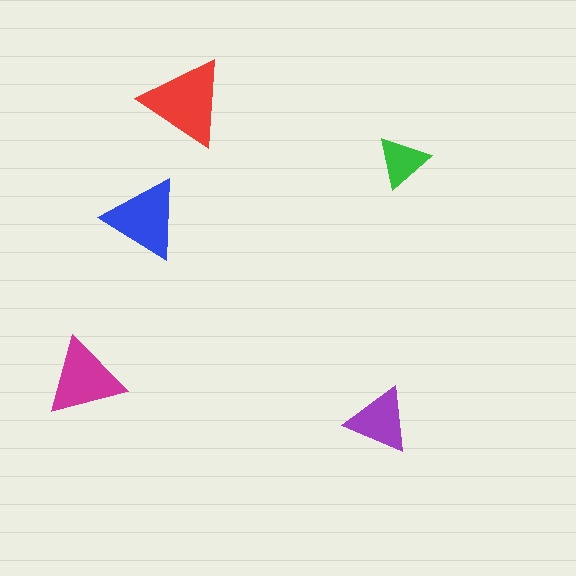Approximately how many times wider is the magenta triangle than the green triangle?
About 1.5 times wider.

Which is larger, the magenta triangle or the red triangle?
The red one.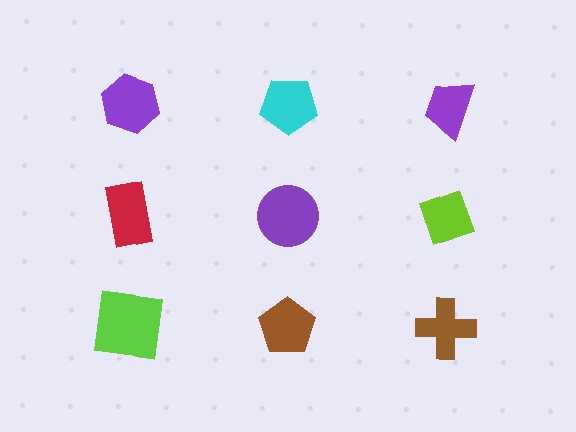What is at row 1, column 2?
A cyan pentagon.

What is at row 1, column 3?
A purple trapezoid.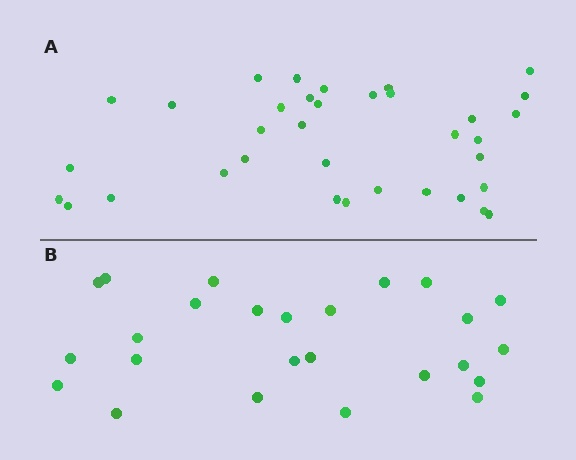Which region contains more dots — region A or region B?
Region A (the top region) has more dots.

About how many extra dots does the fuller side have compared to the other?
Region A has roughly 10 or so more dots than region B.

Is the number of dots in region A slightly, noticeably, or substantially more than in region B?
Region A has noticeably more, but not dramatically so. The ratio is roughly 1.4 to 1.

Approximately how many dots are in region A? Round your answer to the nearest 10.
About 40 dots. (The exact count is 35, which rounds to 40.)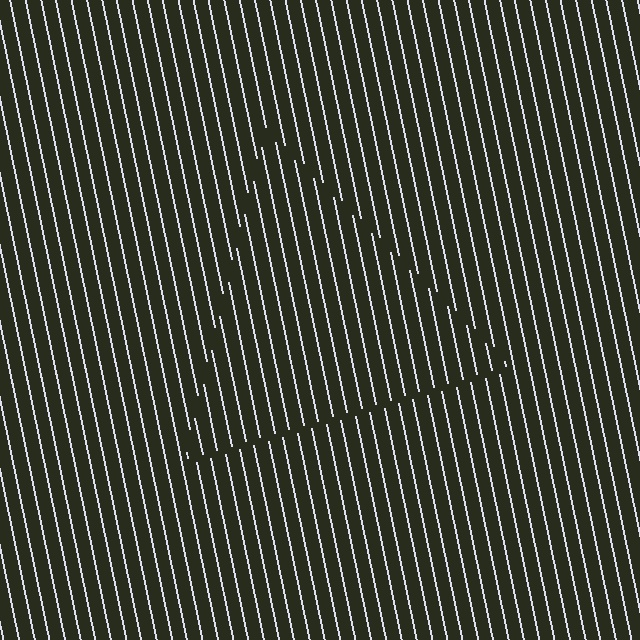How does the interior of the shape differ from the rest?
The interior of the shape contains the same grating, shifted by half a period — the contour is defined by the phase discontinuity where line-ends from the inner and outer gratings abut.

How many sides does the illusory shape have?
3 sides — the line-ends trace a triangle.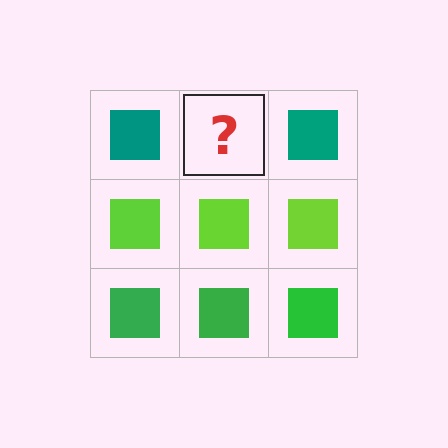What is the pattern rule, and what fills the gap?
The rule is that each row has a consistent color. The gap should be filled with a teal square.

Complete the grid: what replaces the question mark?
The question mark should be replaced with a teal square.